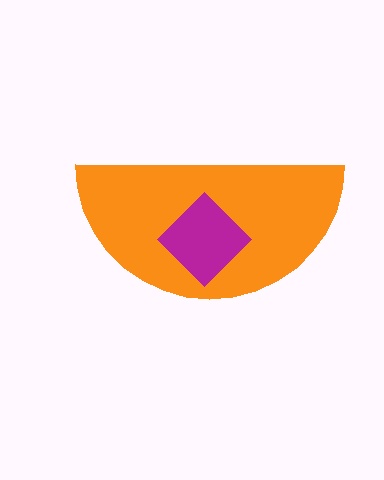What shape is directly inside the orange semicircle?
The magenta diamond.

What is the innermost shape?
The magenta diamond.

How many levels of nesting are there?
2.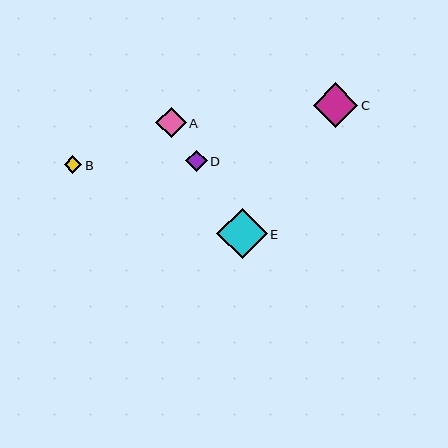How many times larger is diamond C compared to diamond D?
Diamond C is approximately 2.1 times the size of diamond D.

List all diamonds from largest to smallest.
From largest to smallest: E, C, A, D, B.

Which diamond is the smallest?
Diamond B is the smallest with a size of approximately 18 pixels.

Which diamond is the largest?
Diamond E is the largest with a size of approximately 51 pixels.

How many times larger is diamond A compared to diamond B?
Diamond A is approximately 1.7 times the size of diamond B.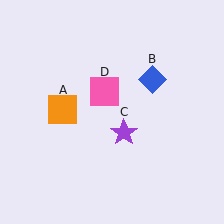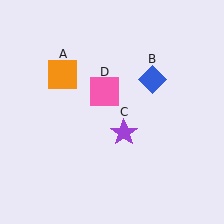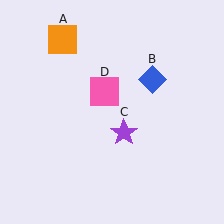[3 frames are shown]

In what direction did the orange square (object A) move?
The orange square (object A) moved up.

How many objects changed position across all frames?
1 object changed position: orange square (object A).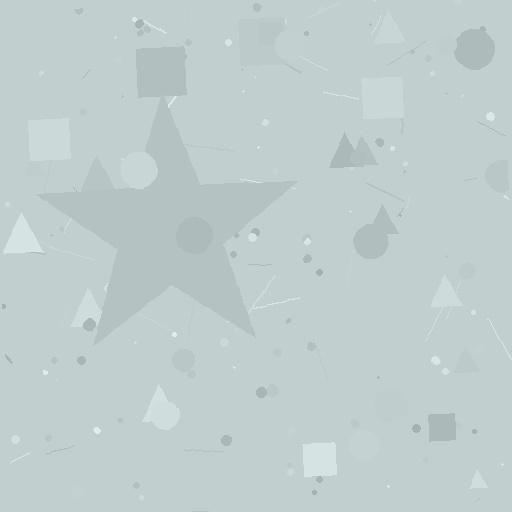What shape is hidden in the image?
A star is hidden in the image.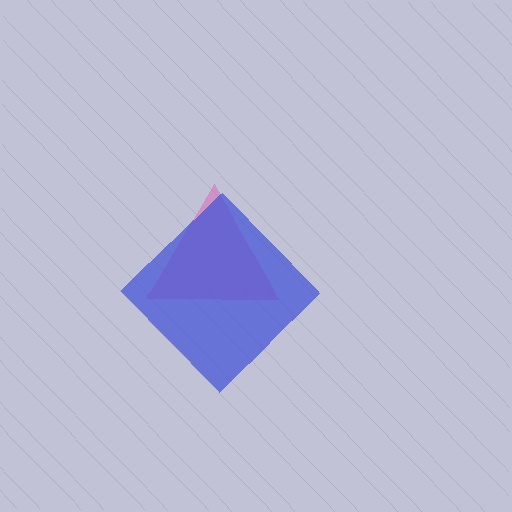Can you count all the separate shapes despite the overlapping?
Yes, there are 2 separate shapes.